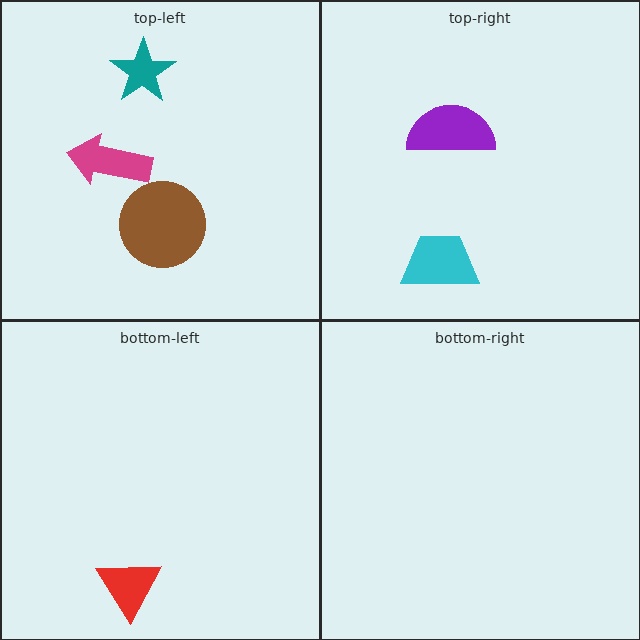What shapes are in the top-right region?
The cyan trapezoid, the purple semicircle.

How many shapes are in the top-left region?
3.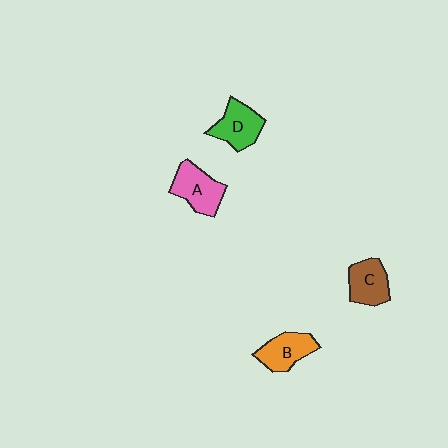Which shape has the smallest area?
Shape C (brown).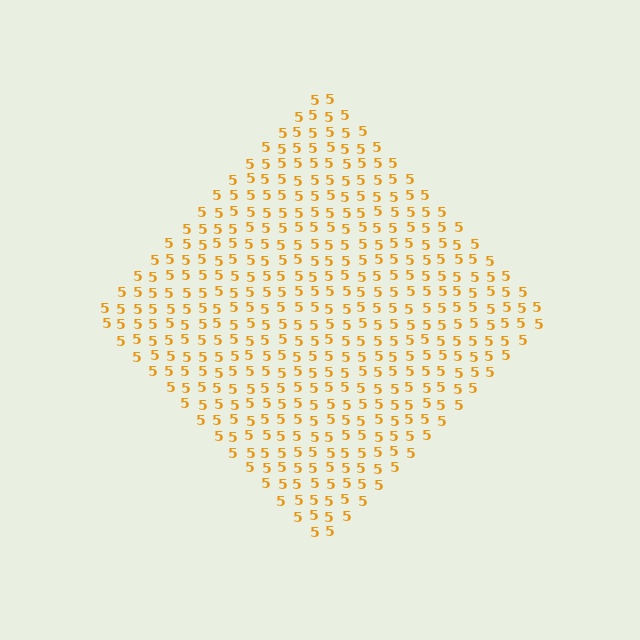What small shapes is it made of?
It is made of small digit 5's.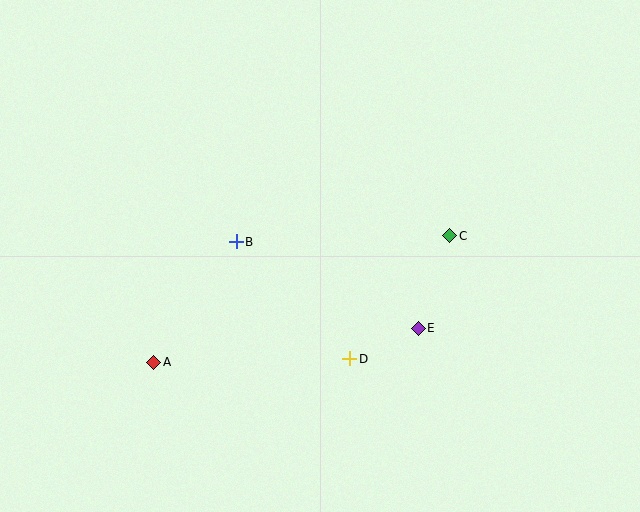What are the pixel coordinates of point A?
Point A is at (154, 362).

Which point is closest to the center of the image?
Point B at (236, 242) is closest to the center.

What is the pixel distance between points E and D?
The distance between E and D is 75 pixels.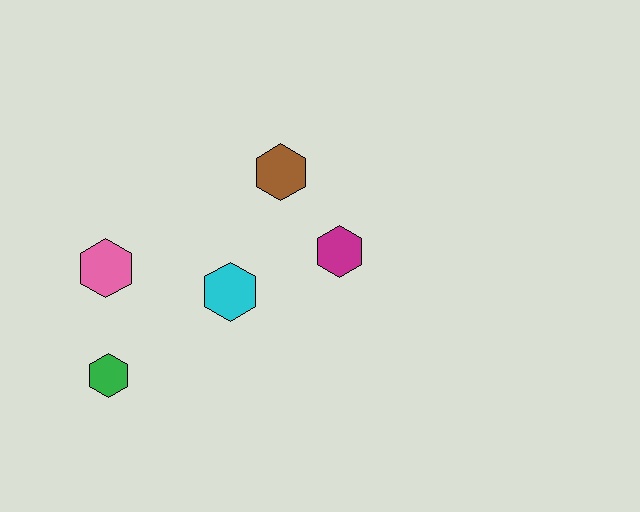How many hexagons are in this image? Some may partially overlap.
There are 5 hexagons.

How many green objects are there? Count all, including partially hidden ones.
There is 1 green object.